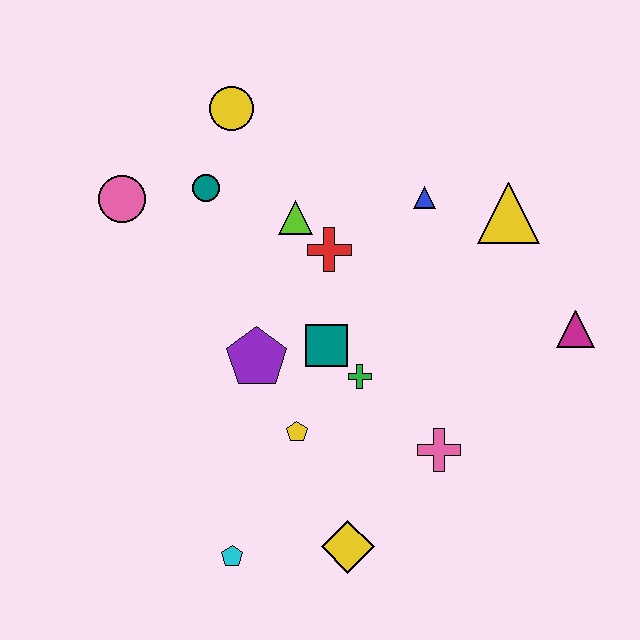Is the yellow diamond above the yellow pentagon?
No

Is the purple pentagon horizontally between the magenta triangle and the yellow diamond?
No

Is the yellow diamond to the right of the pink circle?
Yes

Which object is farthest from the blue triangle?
The cyan pentagon is farthest from the blue triangle.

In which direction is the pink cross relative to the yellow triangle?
The pink cross is below the yellow triangle.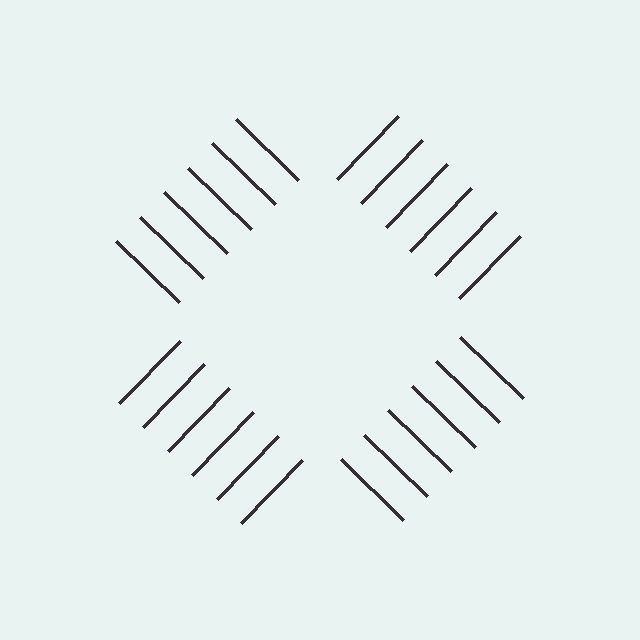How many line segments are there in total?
24 — 6 along each of the 4 edges.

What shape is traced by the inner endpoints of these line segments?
An illusory square — the line segments terminate on its edges but no continuous stroke is drawn.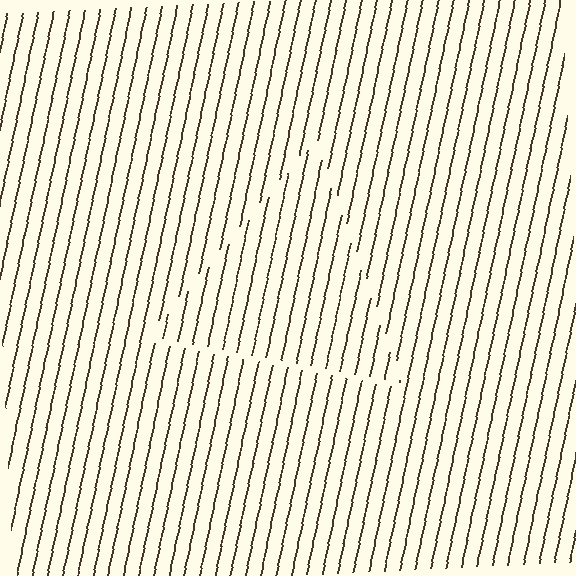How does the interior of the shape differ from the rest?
The interior of the shape contains the same grating, shifted by half a period — the contour is defined by the phase discontinuity where line-ends from the inner and outer gratings abut.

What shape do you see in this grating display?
An illusory triangle. The interior of the shape contains the same grating, shifted by half a period — the contour is defined by the phase discontinuity where line-ends from the inner and outer gratings abut.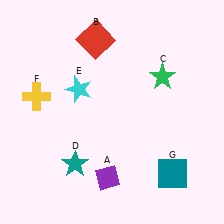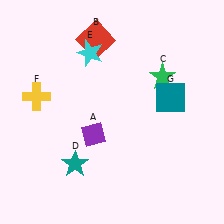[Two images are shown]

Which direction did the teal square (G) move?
The teal square (G) moved up.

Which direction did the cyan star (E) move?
The cyan star (E) moved up.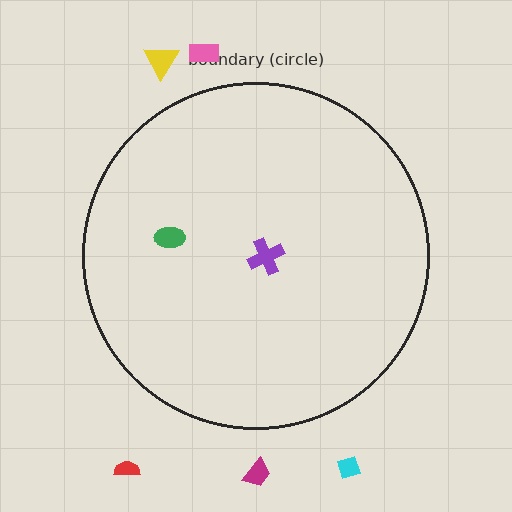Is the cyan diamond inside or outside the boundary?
Outside.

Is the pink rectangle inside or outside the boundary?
Outside.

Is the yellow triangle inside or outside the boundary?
Outside.